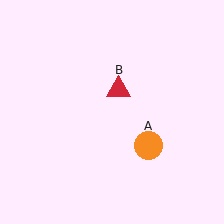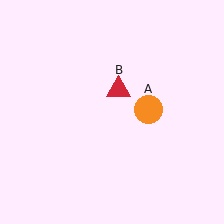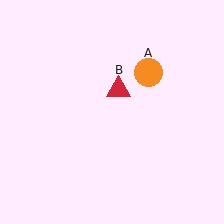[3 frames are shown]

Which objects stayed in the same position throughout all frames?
Red triangle (object B) remained stationary.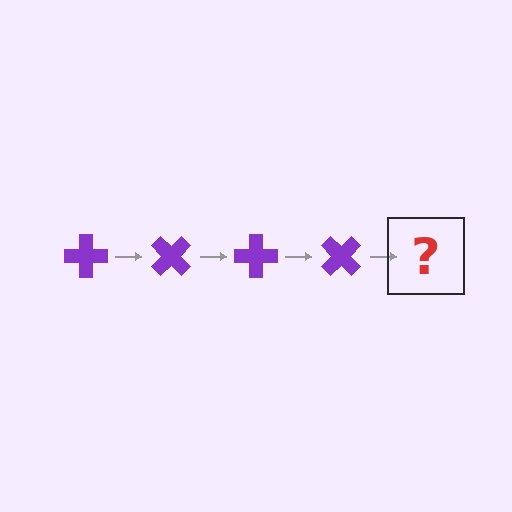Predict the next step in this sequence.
The next step is a purple cross rotated 180 degrees.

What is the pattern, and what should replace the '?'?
The pattern is that the cross rotates 45 degrees each step. The '?' should be a purple cross rotated 180 degrees.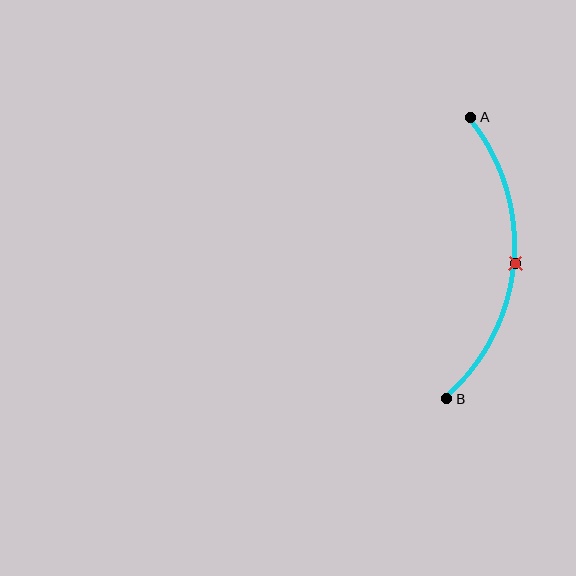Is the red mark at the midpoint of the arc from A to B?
Yes. The red mark lies on the arc at equal arc-length from both A and B — it is the arc midpoint.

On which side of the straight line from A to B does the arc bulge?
The arc bulges to the right of the straight line connecting A and B.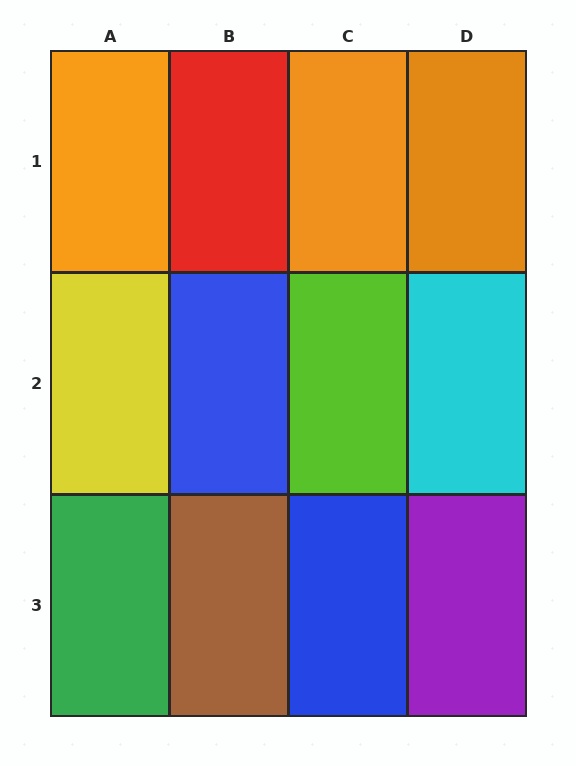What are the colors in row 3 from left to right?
Green, brown, blue, purple.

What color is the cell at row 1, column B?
Red.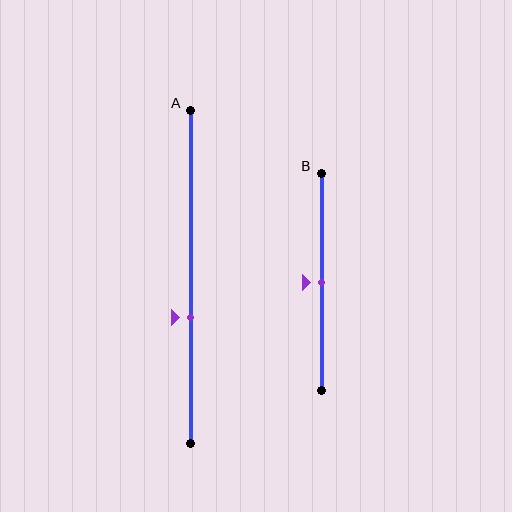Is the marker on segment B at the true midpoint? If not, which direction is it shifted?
Yes, the marker on segment B is at the true midpoint.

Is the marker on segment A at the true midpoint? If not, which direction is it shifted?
No, the marker on segment A is shifted downward by about 12% of the segment length.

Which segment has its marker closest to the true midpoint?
Segment B has its marker closest to the true midpoint.